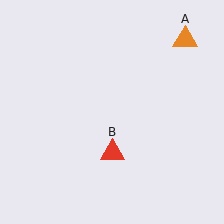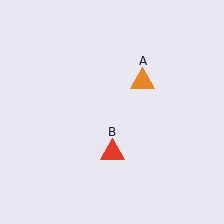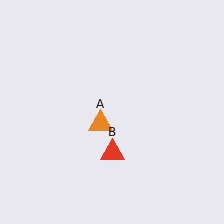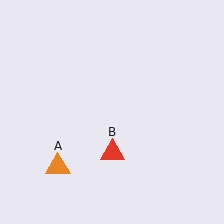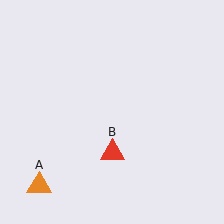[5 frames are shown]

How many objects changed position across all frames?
1 object changed position: orange triangle (object A).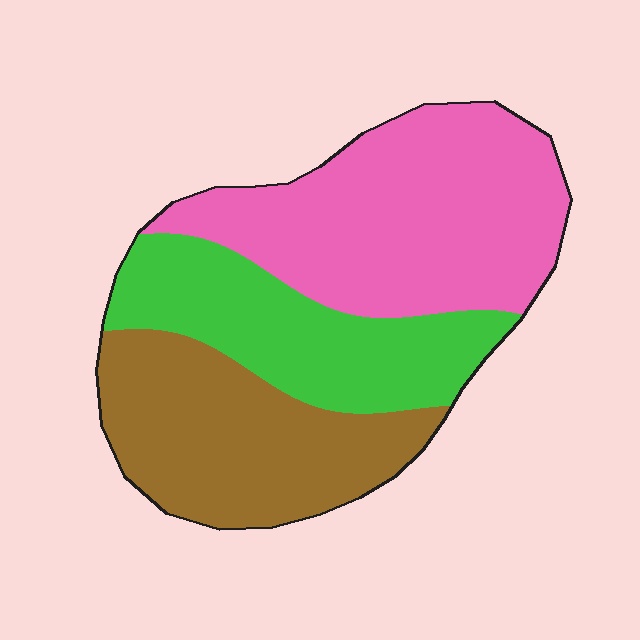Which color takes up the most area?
Pink, at roughly 40%.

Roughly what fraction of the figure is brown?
Brown covers roughly 30% of the figure.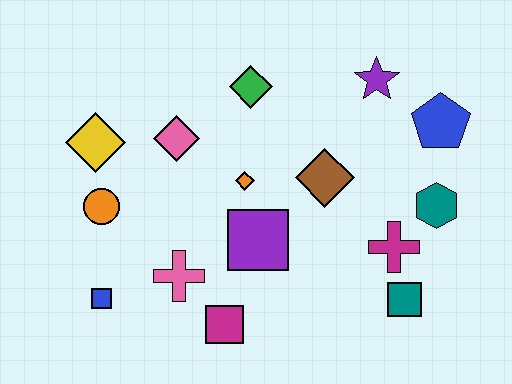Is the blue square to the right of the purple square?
No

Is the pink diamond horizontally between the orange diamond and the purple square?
No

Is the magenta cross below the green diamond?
Yes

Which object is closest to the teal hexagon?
The magenta cross is closest to the teal hexagon.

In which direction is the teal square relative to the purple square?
The teal square is to the right of the purple square.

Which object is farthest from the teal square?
The yellow diamond is farthest from the teal square.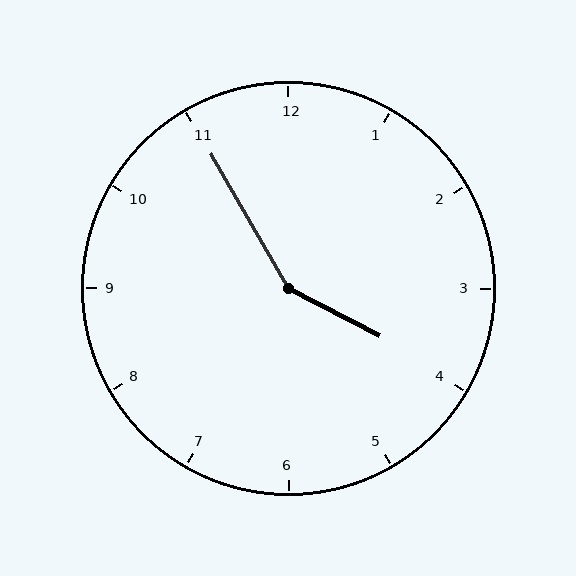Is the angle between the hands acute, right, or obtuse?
It is obtuse.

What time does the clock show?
3:55.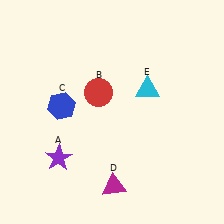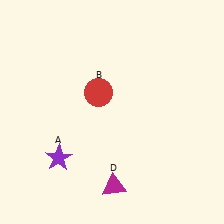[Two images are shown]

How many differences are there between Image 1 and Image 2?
There are 2 differences between the two images.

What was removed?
The blue hexagon (C), the cyan triangle (E) were removed in Image 2.